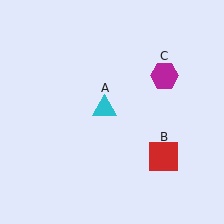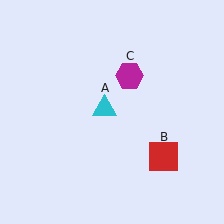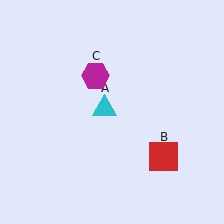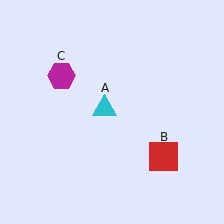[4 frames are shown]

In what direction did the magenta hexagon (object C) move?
The magenta hexagon (object C) moved left.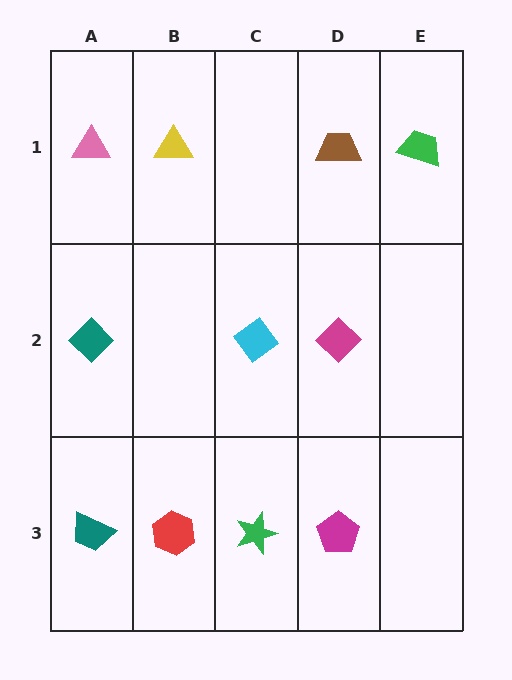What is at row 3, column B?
A red hexagon.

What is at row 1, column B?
A yellow triangle.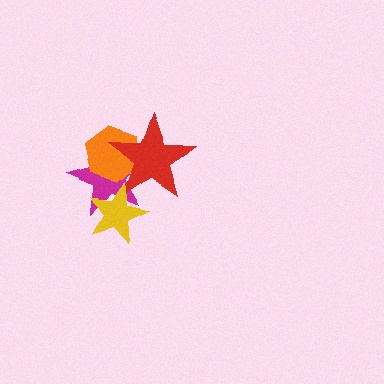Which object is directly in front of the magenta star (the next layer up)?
The orange hexagon is directly in front of the magenta star.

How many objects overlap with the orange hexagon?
2 objects overlap with the orange hexagon.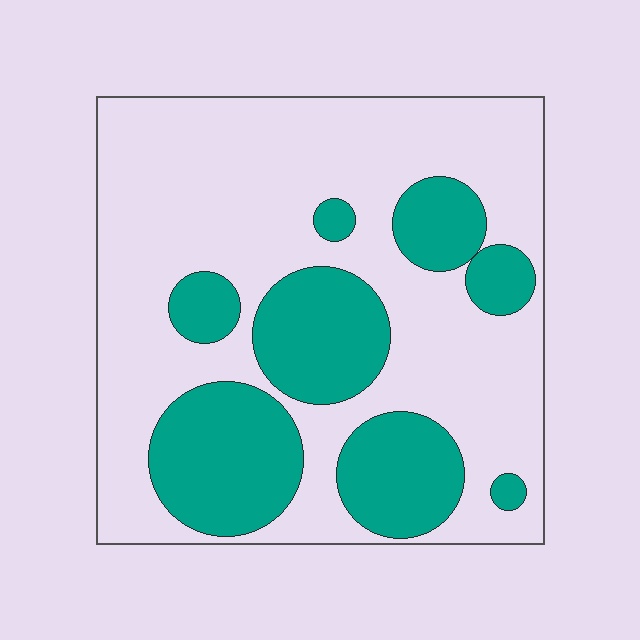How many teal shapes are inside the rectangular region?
8.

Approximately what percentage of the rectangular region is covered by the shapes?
Approximately 30%.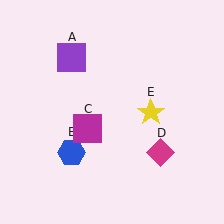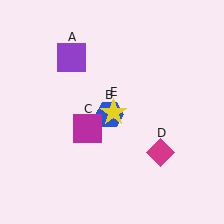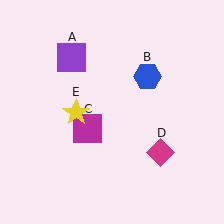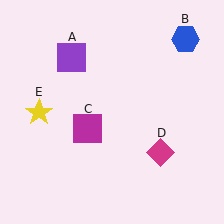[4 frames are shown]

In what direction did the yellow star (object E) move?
The yellow star (object E) moved left.